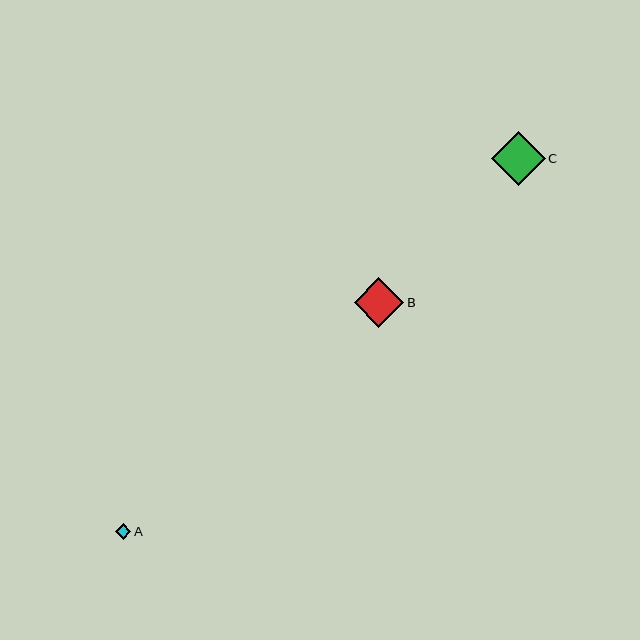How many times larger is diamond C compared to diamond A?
Diamond C is approximately 3.6 times the size of diamond A.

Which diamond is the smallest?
Diamond A is the smallest with a size of approximately 15 pixels.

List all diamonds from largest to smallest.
From largest to smallest: C, B, A.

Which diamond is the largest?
Diamond C is the largest with a size of approximately 54 pixels.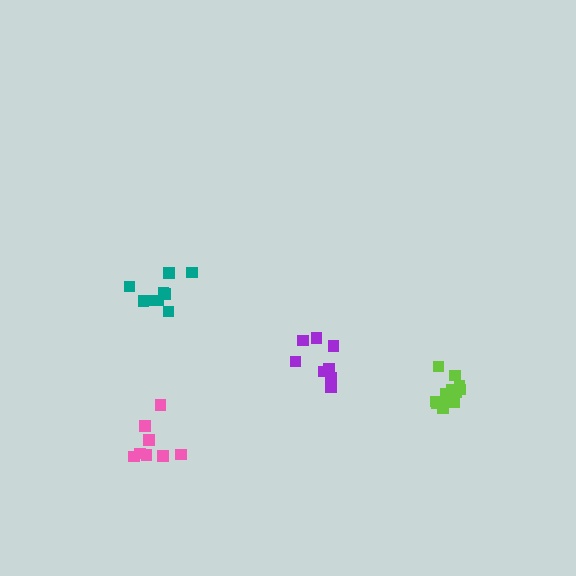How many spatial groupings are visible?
There are 4 spatial groupings.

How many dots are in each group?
Group 1: 9 dots, Group 2: 8 dots, Group 3: 13 dots, Group 4: 8 dots (38 total).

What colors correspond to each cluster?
The clusters are colored: teal, pink, lime, purple.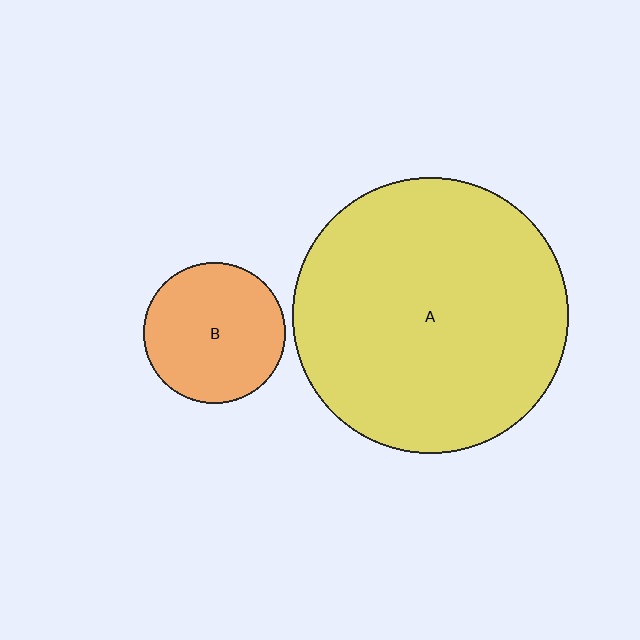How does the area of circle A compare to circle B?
Approximately 3.8 times.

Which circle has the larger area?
Circle A (yellow).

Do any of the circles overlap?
No, none of the circles overlap.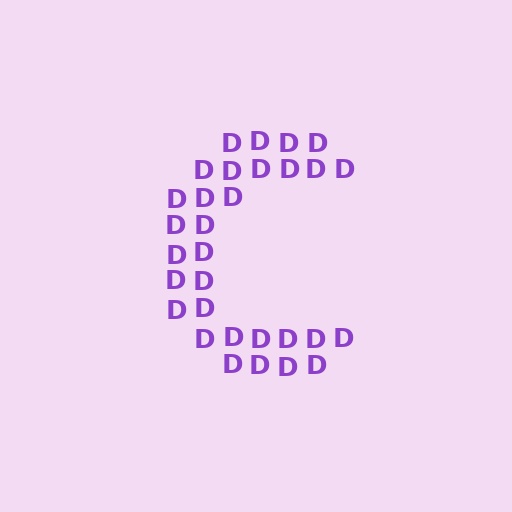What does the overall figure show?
The overall figure shows the letter C.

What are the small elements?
The small elements are letter D's.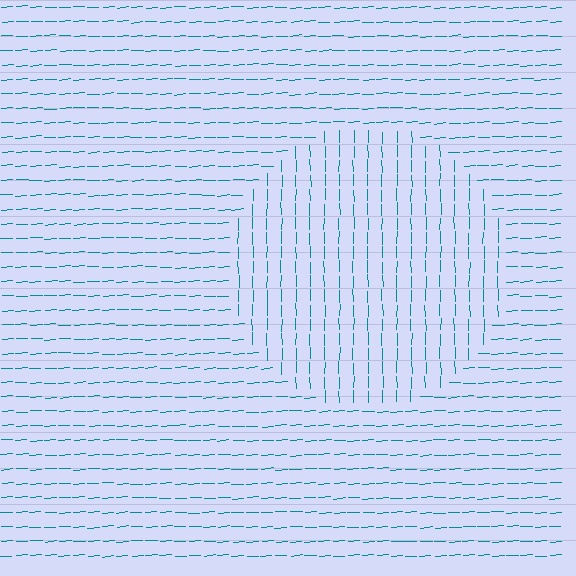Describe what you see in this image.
The image is filled with small teal line segments. A circle region in the image has lines oriented differently from the surrounding lines, creating a visible texture boundary.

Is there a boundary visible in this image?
Yes, there is a texture boundary formed by a change in line orientation.